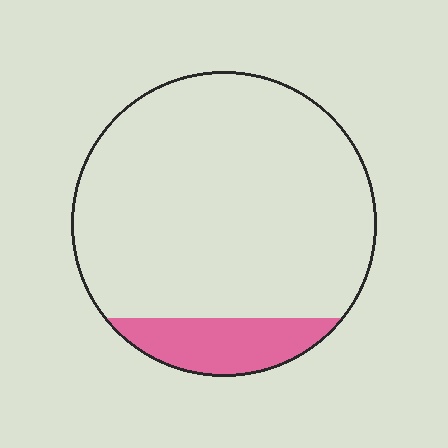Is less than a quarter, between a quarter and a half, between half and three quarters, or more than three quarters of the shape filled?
Less than a quarter.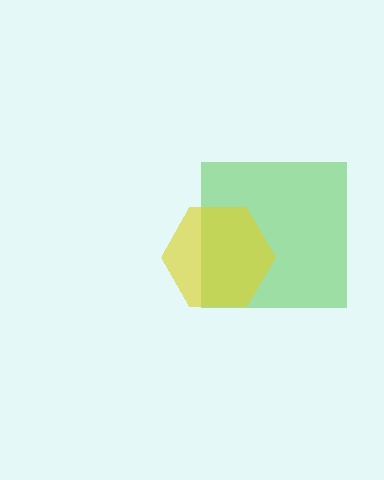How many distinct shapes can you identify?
There are 2 distinct shapes: a green square, a yellow hexagon.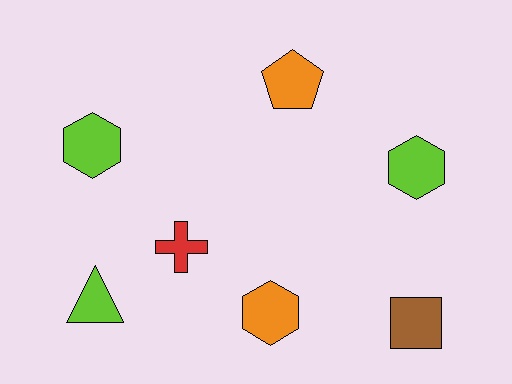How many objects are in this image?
There are 7 objects.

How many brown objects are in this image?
There is 1 brown object.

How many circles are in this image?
There are no circles.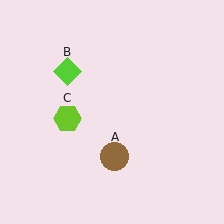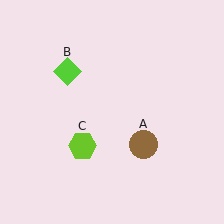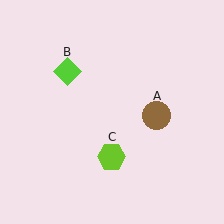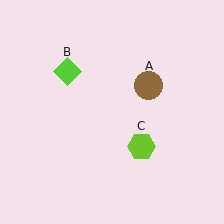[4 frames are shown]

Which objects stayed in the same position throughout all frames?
Lime diamond (object B) remained stationary.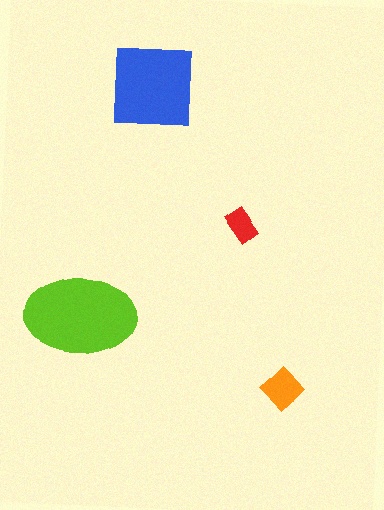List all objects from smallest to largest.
The red rectangle, the orange diamond, the blue square, the lime ellipse.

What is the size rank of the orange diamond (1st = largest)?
3rd.